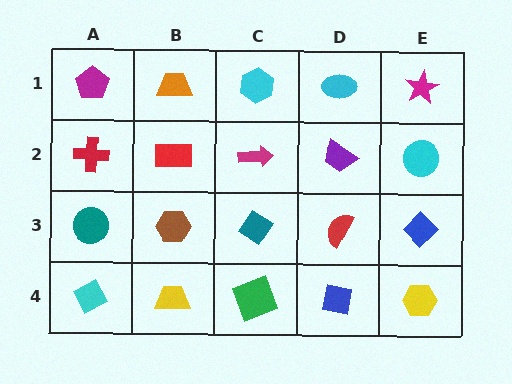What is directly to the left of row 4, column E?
A blue square.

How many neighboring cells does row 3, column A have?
3.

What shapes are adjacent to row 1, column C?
A magenta arrow (row 2, column C), an orange trapezoid (row 1, column B), a cyan ellipse (row 1, column D).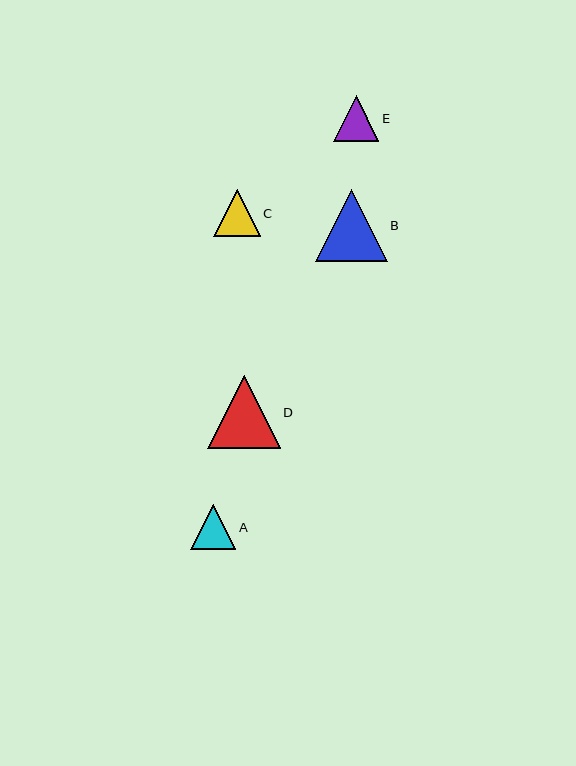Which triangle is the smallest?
Triangle A is the smallest with a size of approximately 45 pixels.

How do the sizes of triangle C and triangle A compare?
Triangle C and triangle A are approximately the same size.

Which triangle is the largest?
Triangle D is the largest with a size of approximately 73 pixels.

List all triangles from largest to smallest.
From largest to smallest: D, B, C, E, A.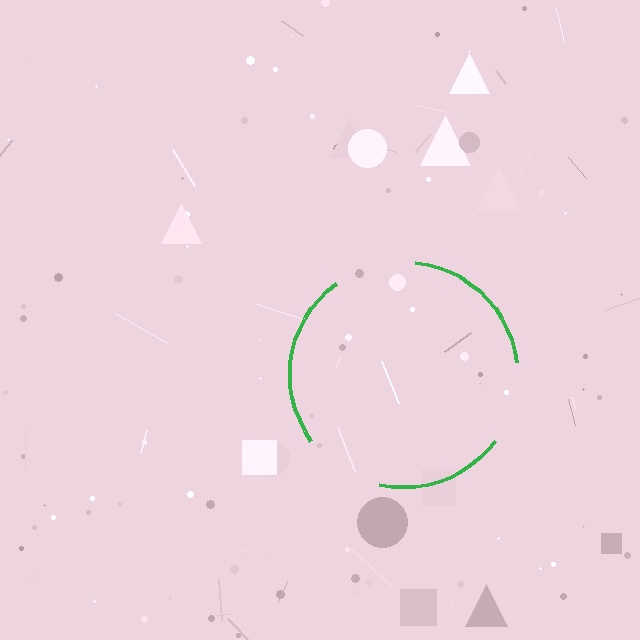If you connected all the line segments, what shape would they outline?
They would outline a circle.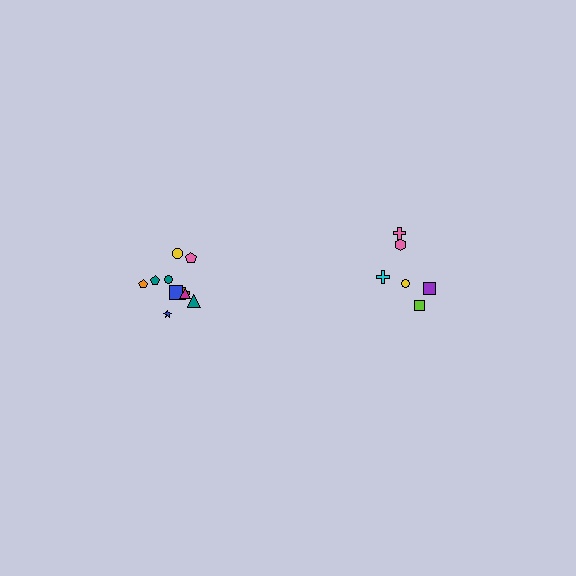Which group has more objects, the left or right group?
The left group.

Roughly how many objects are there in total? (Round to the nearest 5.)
Roughly 15 objects in total.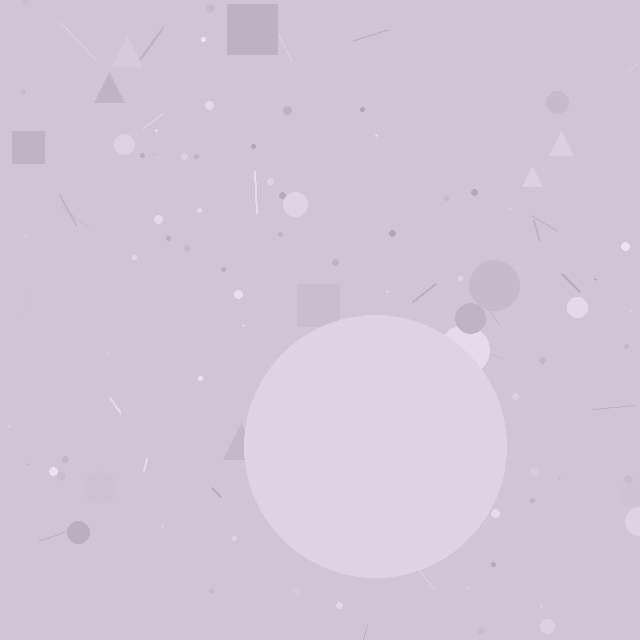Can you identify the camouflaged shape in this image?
The camouflaged shape is a circle.